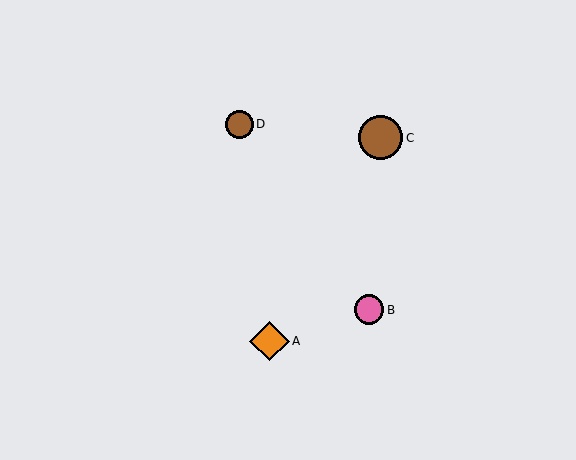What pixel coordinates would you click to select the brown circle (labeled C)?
Click at (381, 138) to select the brown circle C.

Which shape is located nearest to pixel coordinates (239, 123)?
The brown circle (labeled D) at (239, 124) is nearest to that location.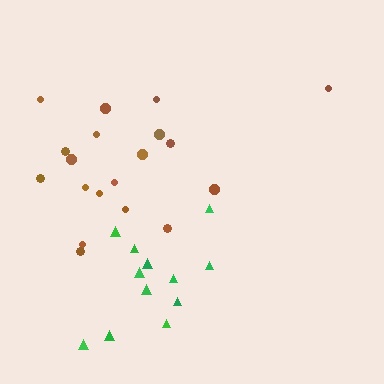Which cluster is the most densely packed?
Green.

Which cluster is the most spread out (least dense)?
Brown.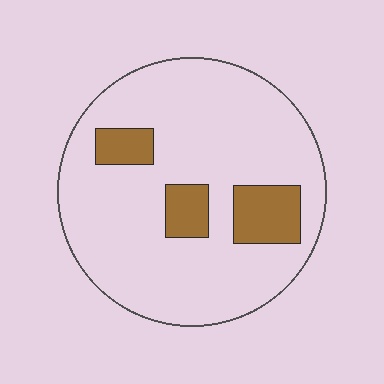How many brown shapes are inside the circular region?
3.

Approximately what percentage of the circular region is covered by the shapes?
Approximately 15%.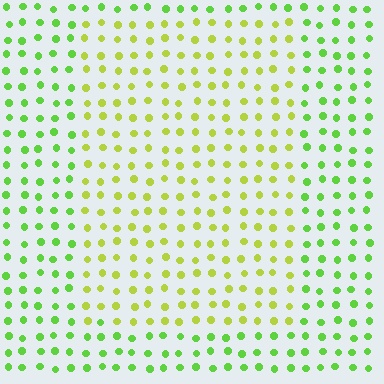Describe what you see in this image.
The image is filled with small lime elements in a uniform arrangement. A rectangle-shaped region is visible where the elements are tinted to a slightly different hue, forming a subtle color boundary.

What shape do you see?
I see a rectangle.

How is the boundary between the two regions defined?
The boundary is defined purely by a slight shift in hue (about 34 degrees). Spacing, size, and orientation are identical on both sides.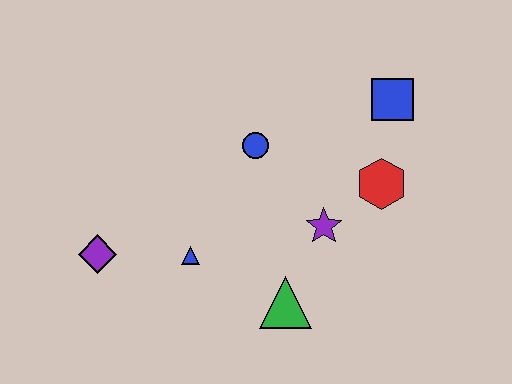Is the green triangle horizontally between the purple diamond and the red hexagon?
Yes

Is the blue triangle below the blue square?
Yes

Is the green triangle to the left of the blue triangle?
No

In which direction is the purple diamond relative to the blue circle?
The purple diamond is to the left of the blue circle.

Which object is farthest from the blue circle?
The purple diamond is farthest from the blue circle.